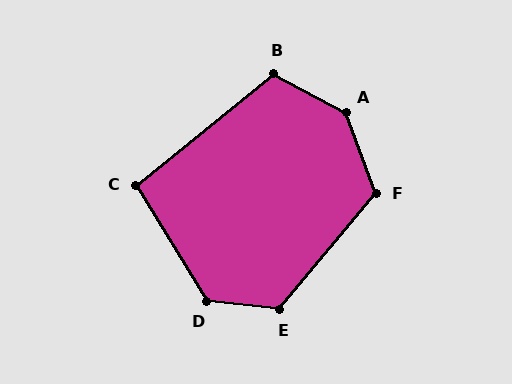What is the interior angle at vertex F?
Approximately 120 degrees (obtuse).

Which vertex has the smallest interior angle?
C, at approximately 98 degrees.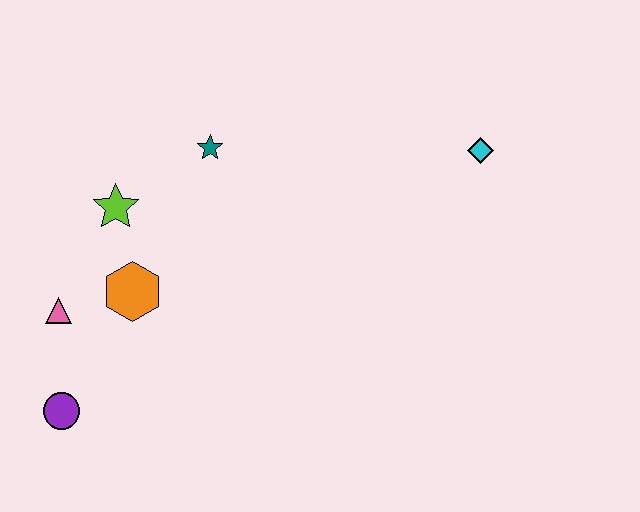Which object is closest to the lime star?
The orange hexagon is closest to the lime star.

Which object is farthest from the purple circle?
The cyan diamond is farthest from the purple circle.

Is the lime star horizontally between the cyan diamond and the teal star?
No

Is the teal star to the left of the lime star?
No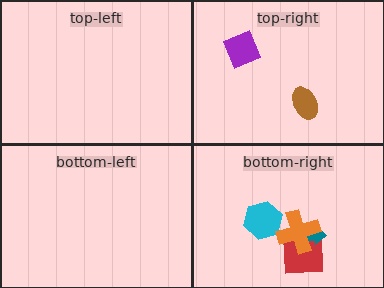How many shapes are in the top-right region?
2.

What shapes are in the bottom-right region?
The red square, the cyan hexagon, the teal arrow, the orange cross.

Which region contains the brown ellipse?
The top-right region.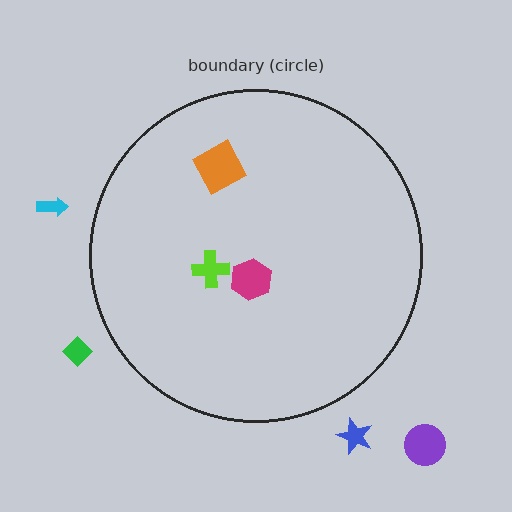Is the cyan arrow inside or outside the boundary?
Outside.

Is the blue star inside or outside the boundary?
Outside.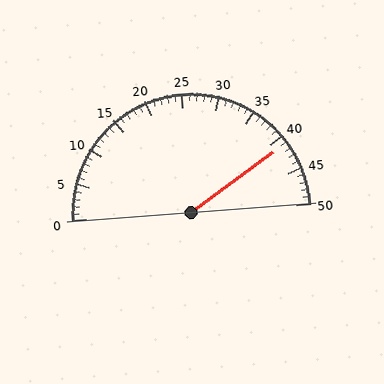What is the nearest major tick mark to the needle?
The nearest major tick mark is 40.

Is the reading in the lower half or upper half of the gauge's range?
The reading is in the upper half of the range (0 to 50).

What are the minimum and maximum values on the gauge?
The gauge ranges from 0 to 50.